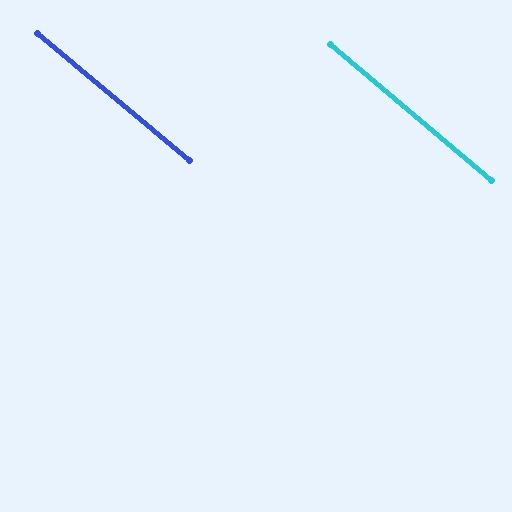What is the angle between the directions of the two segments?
Approximately 0 degrees.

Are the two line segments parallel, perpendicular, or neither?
Parallel — their directions differ by only 0.2°.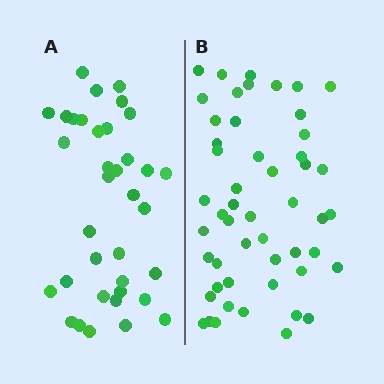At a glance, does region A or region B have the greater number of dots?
Region B (the right region) has more dots.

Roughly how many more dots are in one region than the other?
Region B has approximately 15 more dots than region A.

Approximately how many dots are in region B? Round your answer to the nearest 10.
About 50 dots. (The exact count is 51, which rounds to 50.)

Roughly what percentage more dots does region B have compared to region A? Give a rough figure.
About 40% more.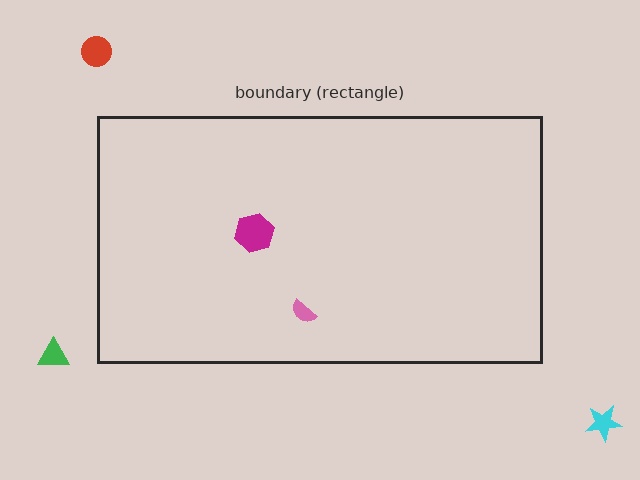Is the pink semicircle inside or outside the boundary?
Inside.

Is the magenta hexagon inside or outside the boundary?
Inside.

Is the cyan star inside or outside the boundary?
Outside.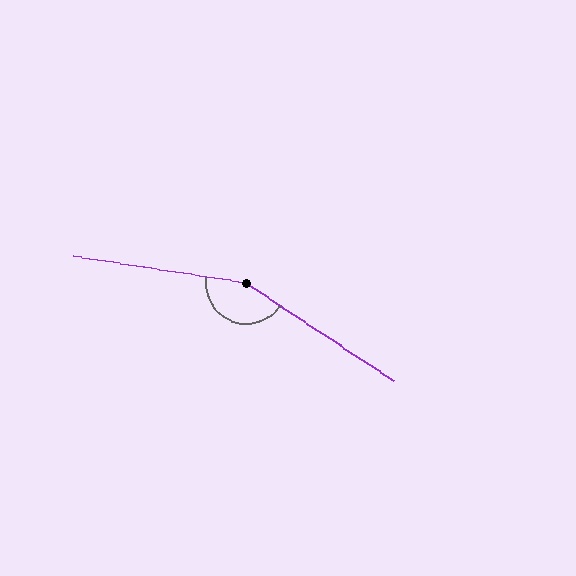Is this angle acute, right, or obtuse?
It is obtuse.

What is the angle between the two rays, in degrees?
Approximately 155 degrees.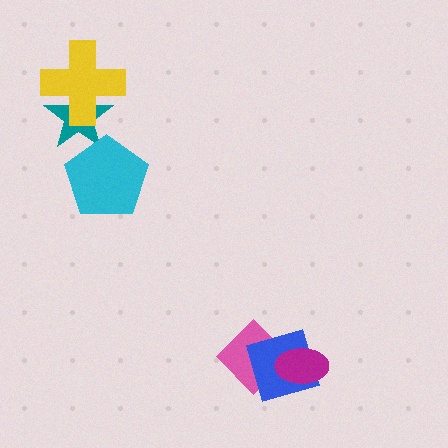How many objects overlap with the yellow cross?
1 object overlaps with the yellow cross.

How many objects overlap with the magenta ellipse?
2 objects overlap with the magenta ellipse.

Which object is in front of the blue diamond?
The magenta ellipse is in front of the blue diamond.